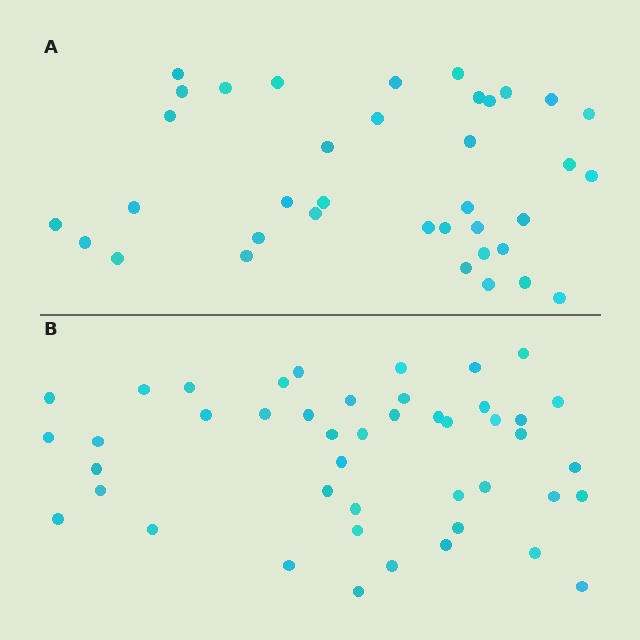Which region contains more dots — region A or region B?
Region B (the bottom region) has more dots.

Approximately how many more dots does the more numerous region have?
Region B has roughly 8 or so more dots than region A.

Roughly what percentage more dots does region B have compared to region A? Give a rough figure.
About 20% more.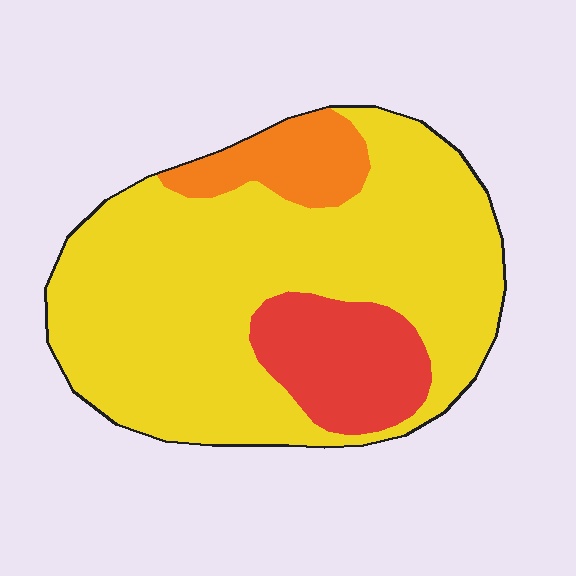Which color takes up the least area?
Orange, at roughly 10%.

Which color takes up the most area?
Yellow, at roughly 75%.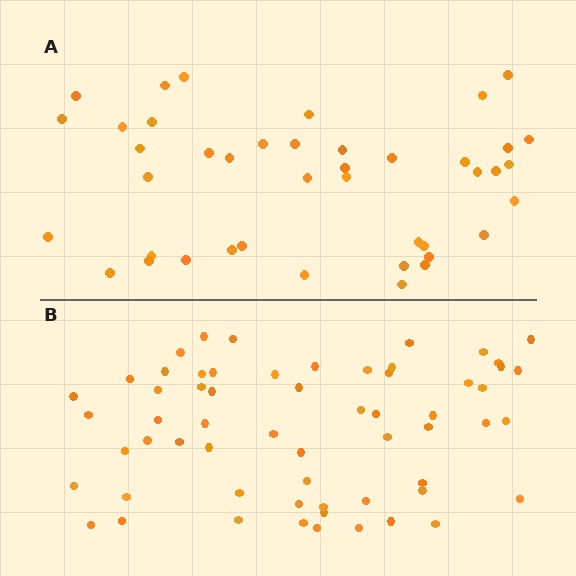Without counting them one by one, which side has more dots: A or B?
Region B (the bottom region) has more dots.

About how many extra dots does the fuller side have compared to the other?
Region B has approximately 20 more dots than region A.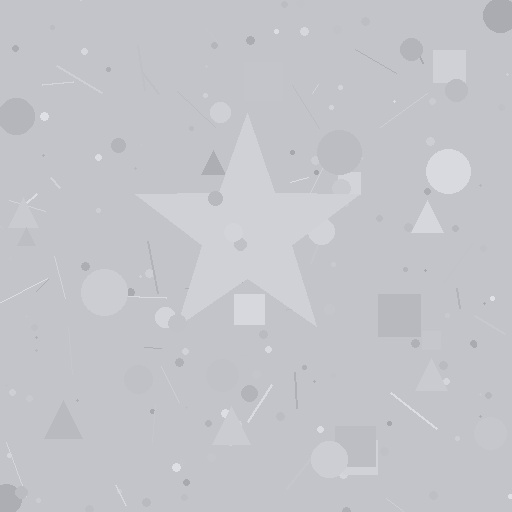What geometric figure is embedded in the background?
A star is embedded in the background.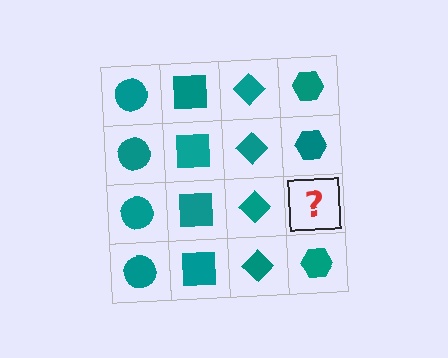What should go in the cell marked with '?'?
The missing cell should contain a teal hexagon.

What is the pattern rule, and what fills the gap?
The rule is that each column has a consistent shape. The gap should be filled with a teal hexagon.